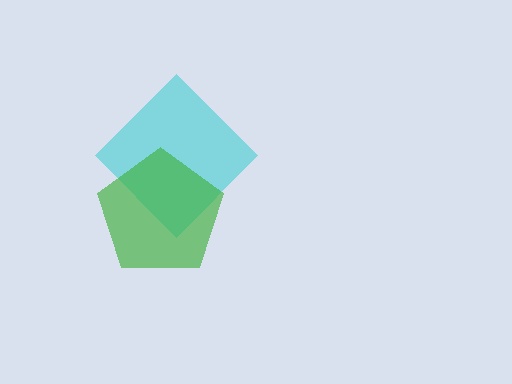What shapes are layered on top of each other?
The layered shapes are: a cyan diamond, a green pentagon.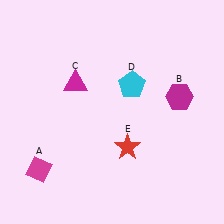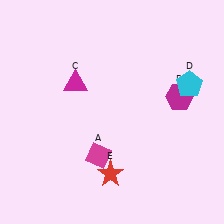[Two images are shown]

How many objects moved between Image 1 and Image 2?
3 objects moved between the two images.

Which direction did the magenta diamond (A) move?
The magenta diamond (A) moved right.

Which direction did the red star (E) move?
The red star (E) moved down.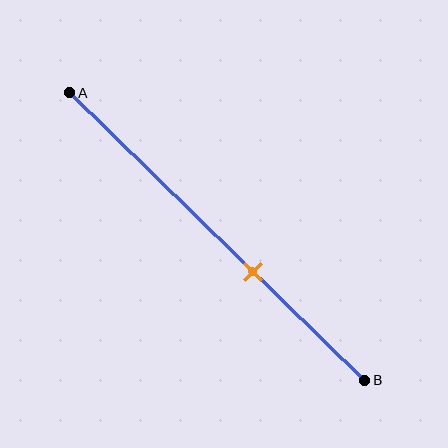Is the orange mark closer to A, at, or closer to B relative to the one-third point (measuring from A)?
The orange mark is closer to point B than the one-third point of segment AB.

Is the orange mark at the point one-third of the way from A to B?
No, the mark is at about 60% from A, not at the 33% one-third point.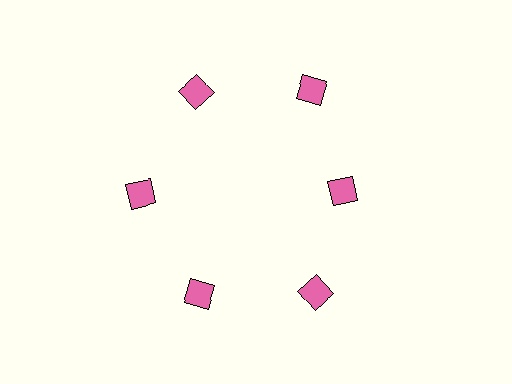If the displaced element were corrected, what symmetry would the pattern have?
It would have 6-fold rotational symmetry — the pattern would map onto itself every 60 degrees.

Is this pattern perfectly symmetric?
No. The 6 pink diamonds are arranged in a ring, but one element near the 3 o'clock position is pulled inward toward the center, breaking the 6-fold rotational symmetry.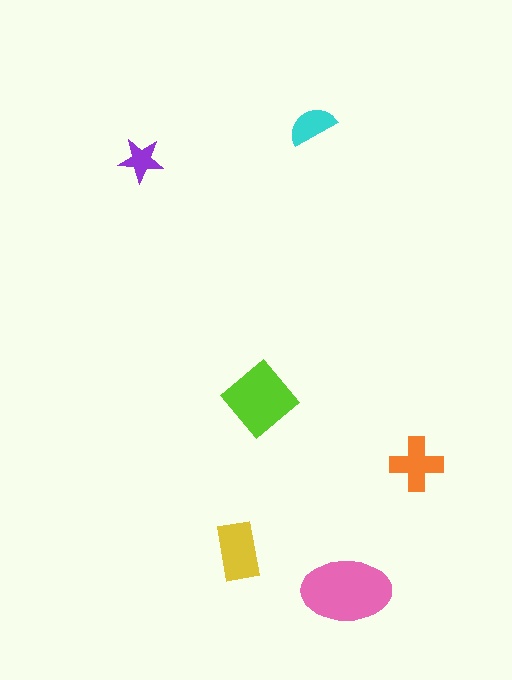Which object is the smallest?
The purple star.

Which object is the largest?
The pink ellipse.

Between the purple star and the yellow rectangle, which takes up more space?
The yellow rectangle.